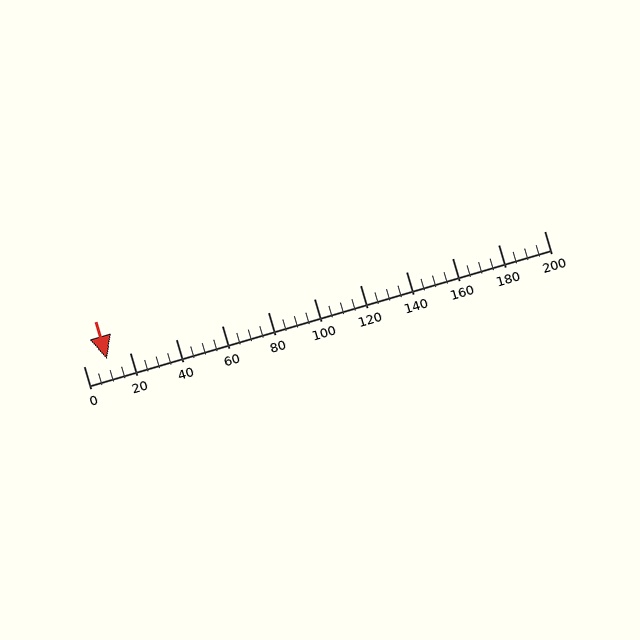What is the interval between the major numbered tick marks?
The major tick marks are spaced 20 units apart.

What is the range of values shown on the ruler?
The ruler shows values from 0 to 200.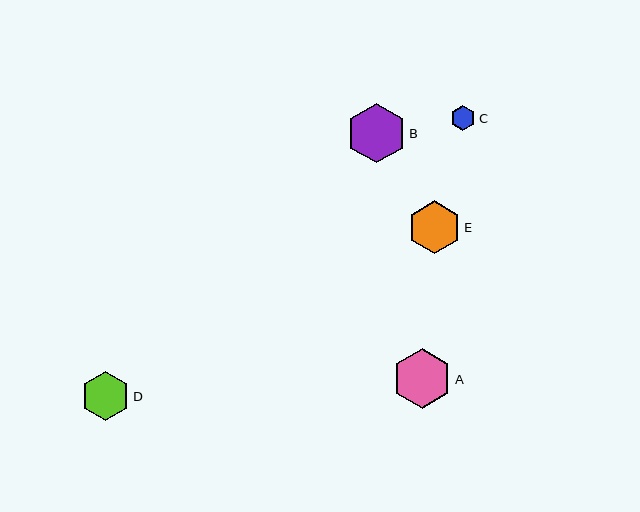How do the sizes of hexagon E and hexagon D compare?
Hexagon E and hexagon D are approximately the same size.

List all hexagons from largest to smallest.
From largest to smallest: A, B, E, D, C.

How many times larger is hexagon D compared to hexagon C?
Hexagon D is approximately 1.9 times the size of hexagon C.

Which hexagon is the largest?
Hexagon A is the largest with a size of approximately 59 pixels.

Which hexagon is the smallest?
Hexagon C is the smallest with a size of approximately 25 pixels.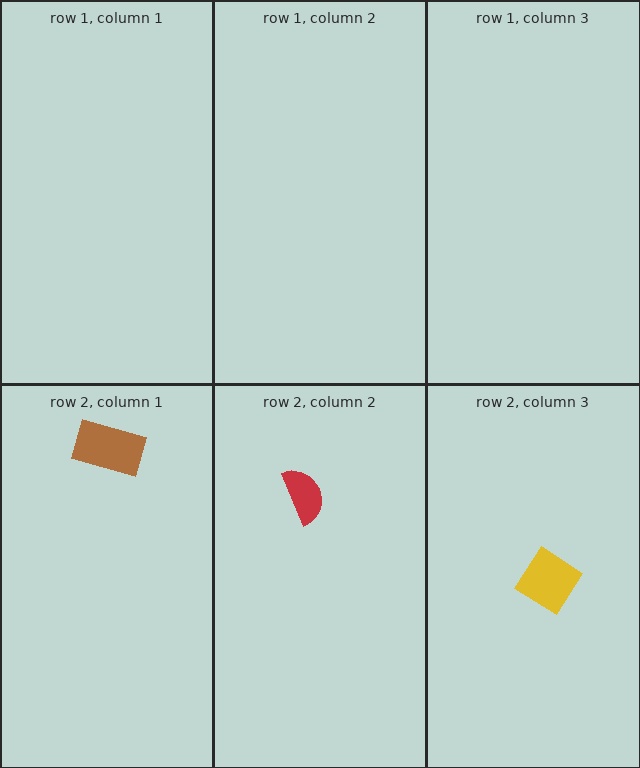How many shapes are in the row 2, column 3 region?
1.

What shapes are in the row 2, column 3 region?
The yellow diamond.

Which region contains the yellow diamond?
The row 2, column 3 region.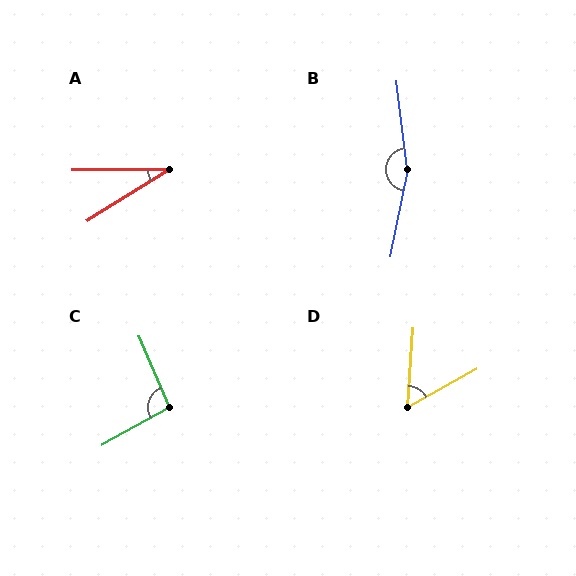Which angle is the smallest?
A, at approximately 32 degrees.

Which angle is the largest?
B, at approximately 162 degrees.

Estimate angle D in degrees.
Approximately 57 degrees.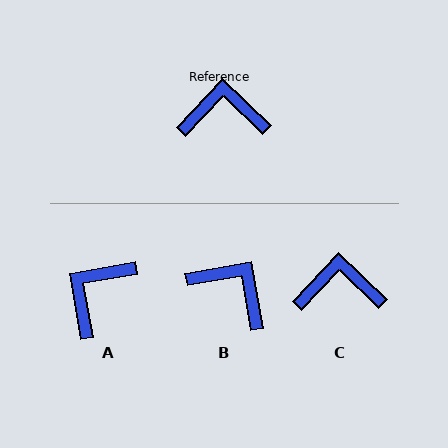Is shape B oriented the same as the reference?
No, it is off by about 37 degrees.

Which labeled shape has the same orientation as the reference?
C.